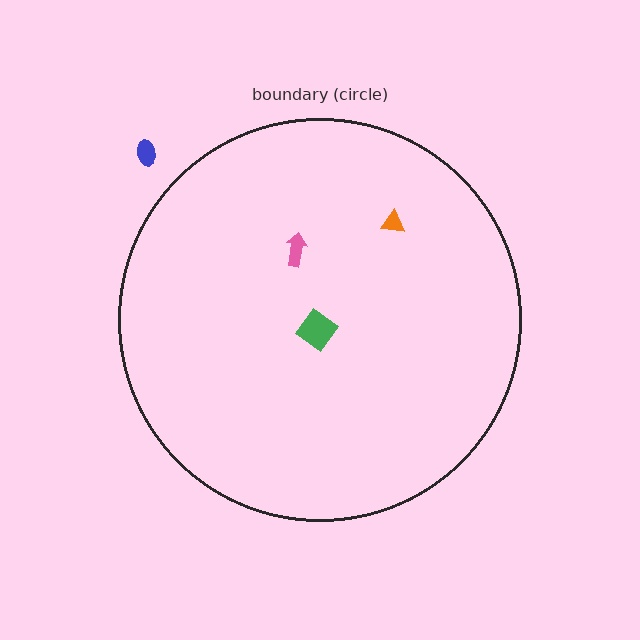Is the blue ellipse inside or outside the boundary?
Outside.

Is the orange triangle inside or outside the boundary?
Inside.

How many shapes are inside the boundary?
3 inside, 1 outside.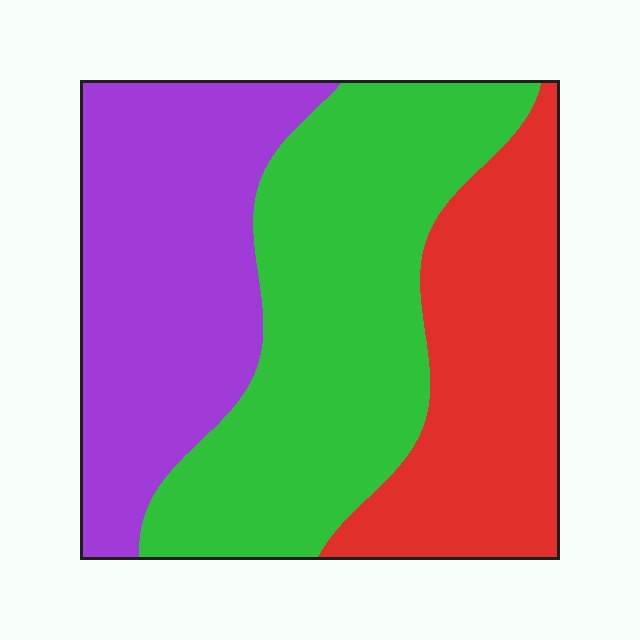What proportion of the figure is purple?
Purple takes up about one third (1/3) of the figure.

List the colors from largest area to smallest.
From largest to smallest: green, purple, red.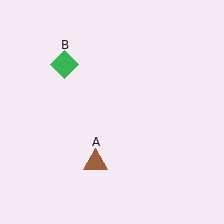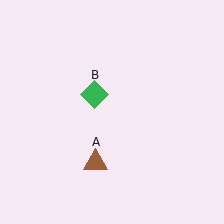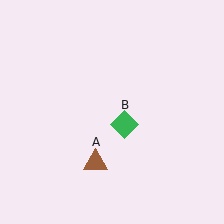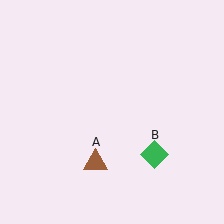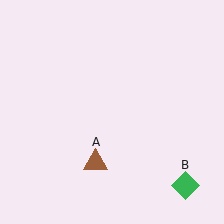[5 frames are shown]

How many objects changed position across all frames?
1 object changed position: green diamond (object B).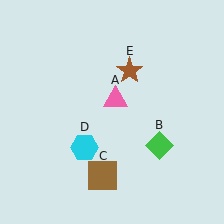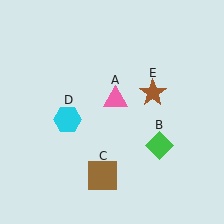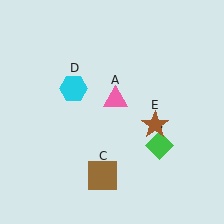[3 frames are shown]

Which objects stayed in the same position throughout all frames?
Pink triangle (object A) and green diamond (object B) and brown square (object C) remained stationary.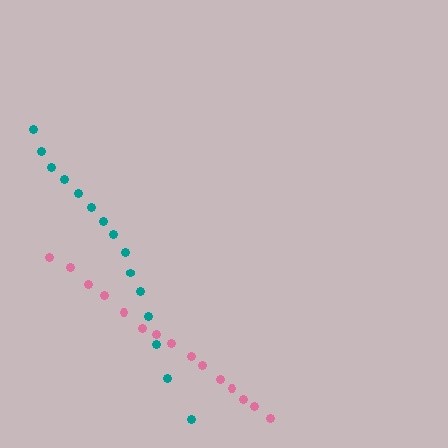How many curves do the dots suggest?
There are 2 distinct paths.